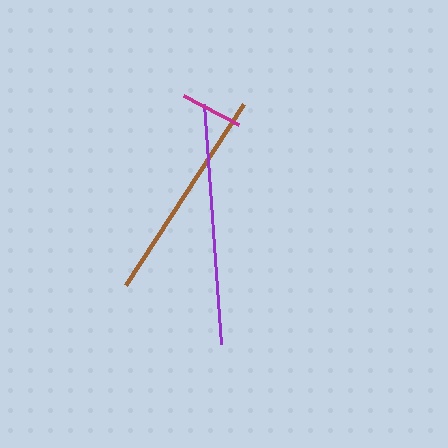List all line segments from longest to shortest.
From longest to shortest: purple, brown, magenta.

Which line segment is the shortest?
The magenta line is the shortest at approximately 62 pixels.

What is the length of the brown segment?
The brown segment is approximately 217 pixels long.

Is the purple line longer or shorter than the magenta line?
The purple line is longer than the magenta line.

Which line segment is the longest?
The purple line is the longest at approximately 241 pixels.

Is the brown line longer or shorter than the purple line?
The purple line is longer than the brown line.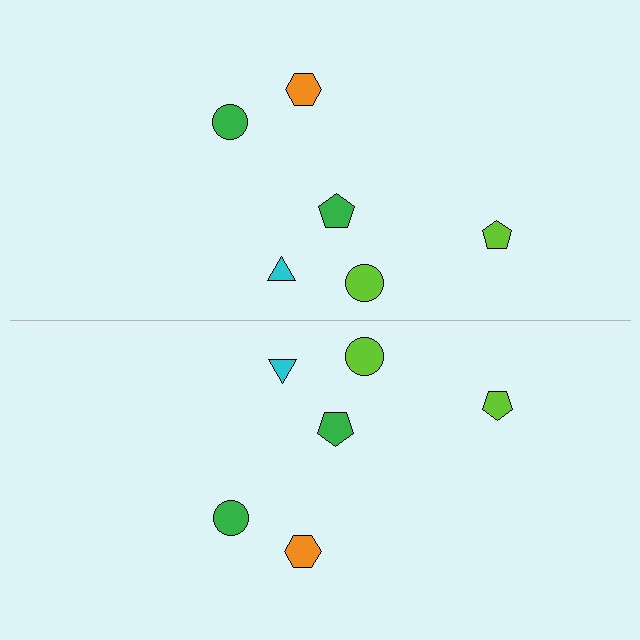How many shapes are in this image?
There are 12 shapes in this image.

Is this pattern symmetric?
Yes, this pattern has bilateral (reflection) symmetry.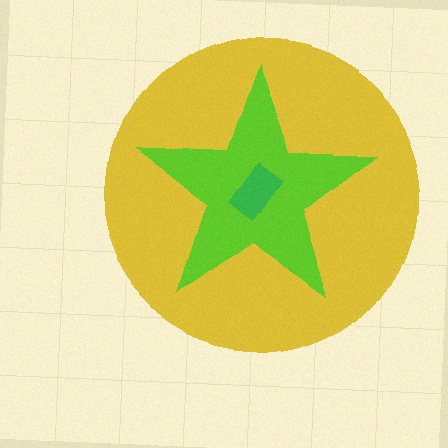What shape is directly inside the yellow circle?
The lime star.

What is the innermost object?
The green rectangle.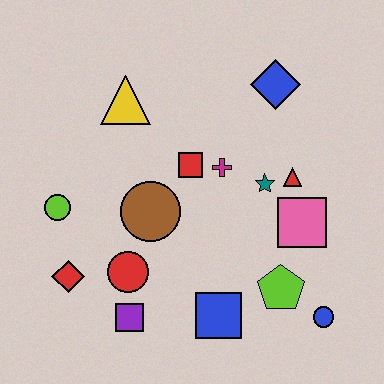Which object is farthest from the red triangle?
The red diamond is farthest from the red triangle.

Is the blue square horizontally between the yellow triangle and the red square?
No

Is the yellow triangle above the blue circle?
Yes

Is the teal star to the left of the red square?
No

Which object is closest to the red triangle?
The teal star is closest to the red triangle.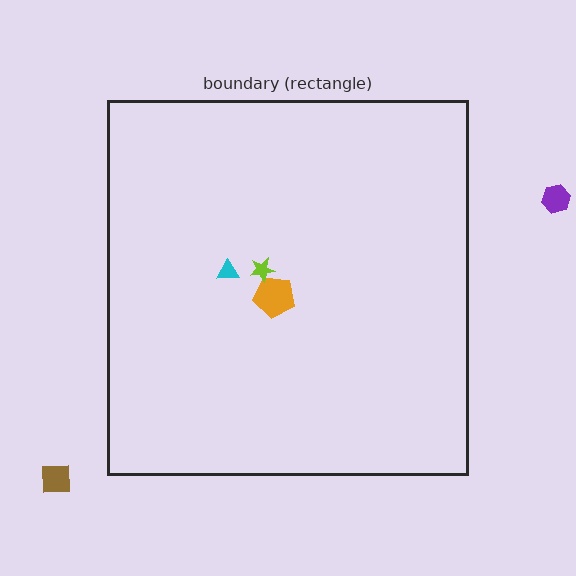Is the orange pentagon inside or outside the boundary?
Inside.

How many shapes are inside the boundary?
3 inside, 2 outside.